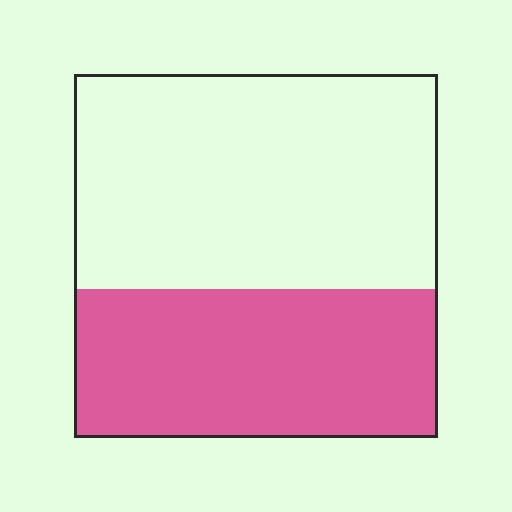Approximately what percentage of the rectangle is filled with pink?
Approximately 40%.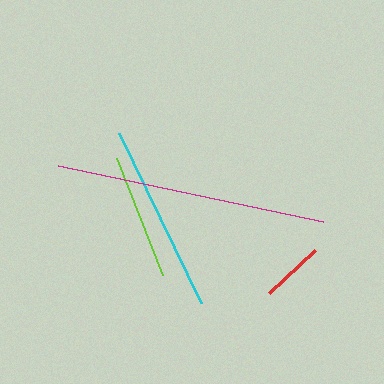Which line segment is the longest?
The magenta line is the longest at approximately 271 pixels.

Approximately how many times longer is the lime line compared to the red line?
The lime line is approximately 2.0 times the length of the red line.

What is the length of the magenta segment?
The magenta segment is approximately 271 pixels long.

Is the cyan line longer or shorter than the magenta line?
The magenta line is longer than the cyan line.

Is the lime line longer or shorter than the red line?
The lime line is longer than the red line.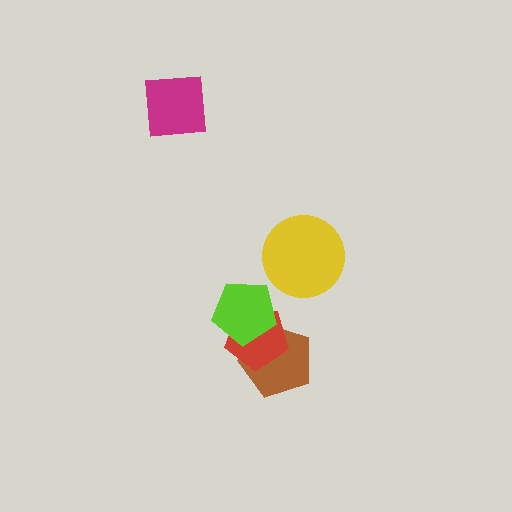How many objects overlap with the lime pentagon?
2 objects overlap with the lime pentagon.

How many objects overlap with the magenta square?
0 objects overlap with the magenta square.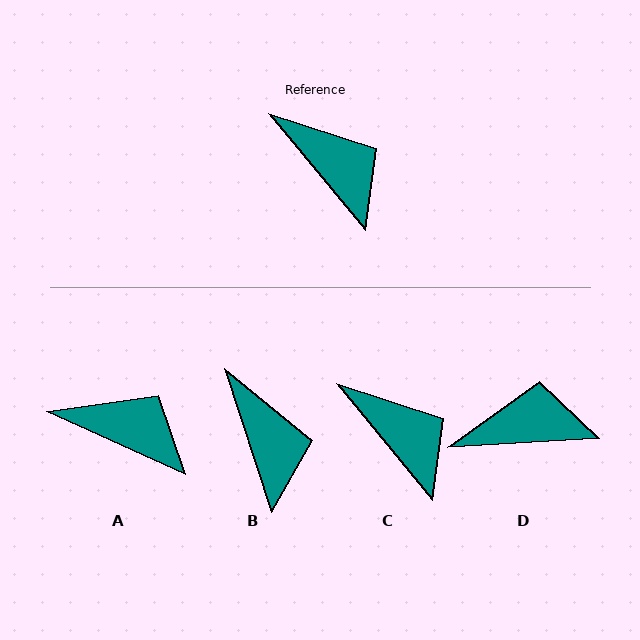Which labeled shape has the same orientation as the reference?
C.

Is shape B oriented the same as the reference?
No, it is off by about 21 degrees.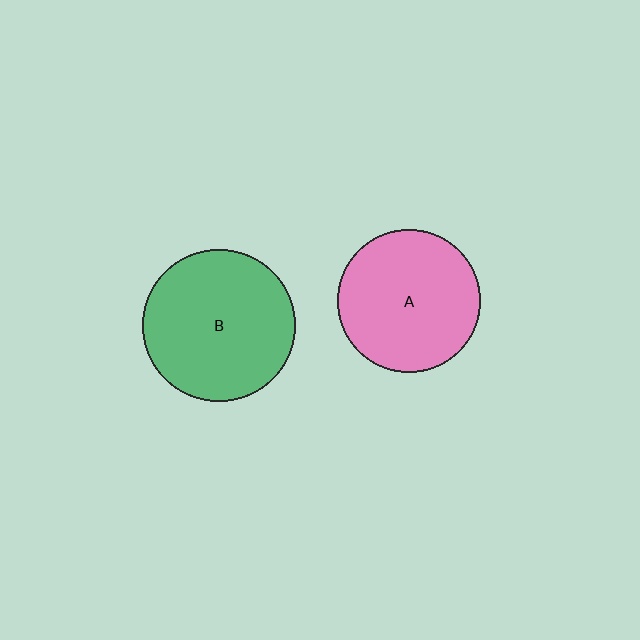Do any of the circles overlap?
No, none of the circles overlap.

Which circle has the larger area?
Circle B (green).